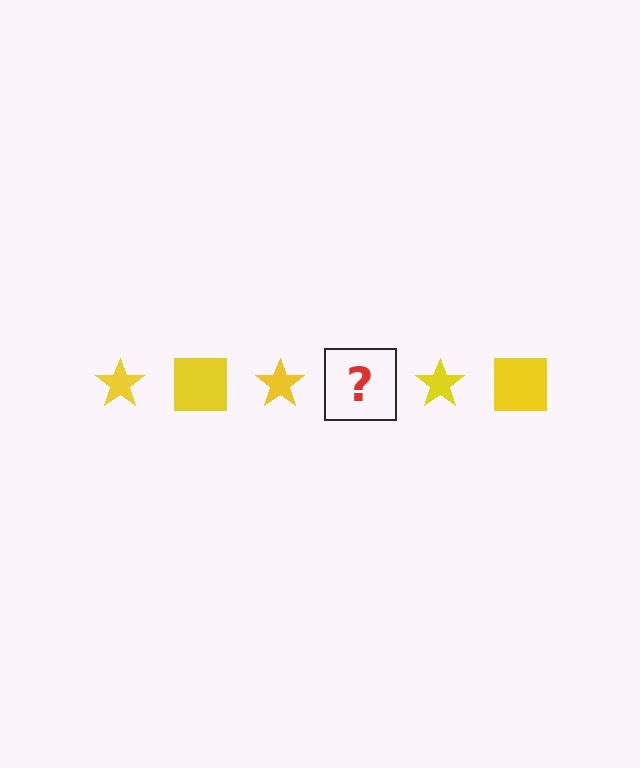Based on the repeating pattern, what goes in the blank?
The blank should be a yellow square.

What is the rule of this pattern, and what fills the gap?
The rule is that the pattern cycles through star, square shapes in yellow. The gap should be filled with a yellow square.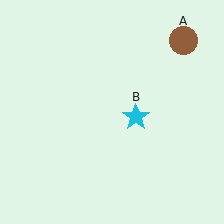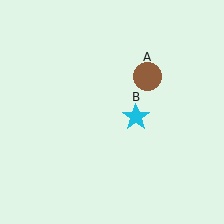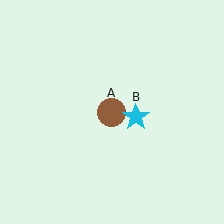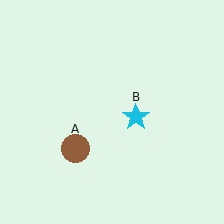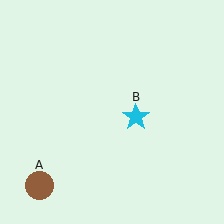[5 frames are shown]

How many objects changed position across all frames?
1 object changed position: brown circle (object A).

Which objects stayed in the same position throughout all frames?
Cyan star (object B) remained stationary.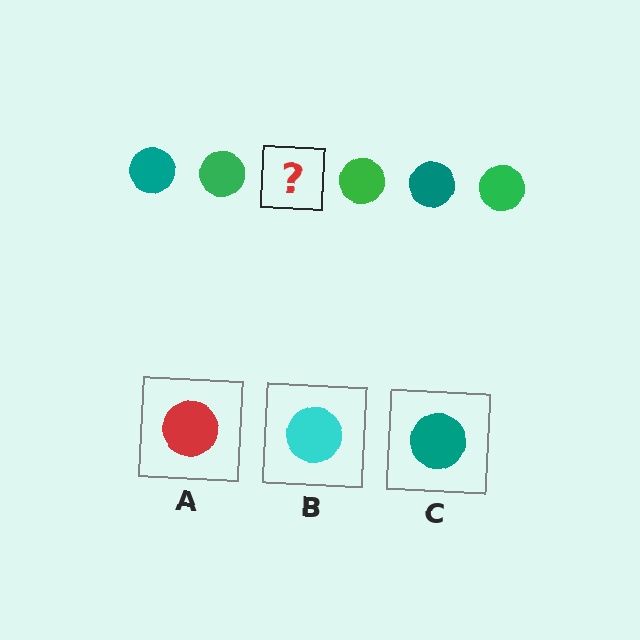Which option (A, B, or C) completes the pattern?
C.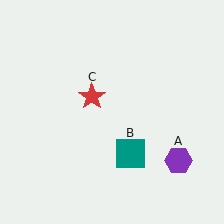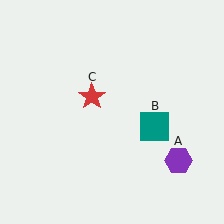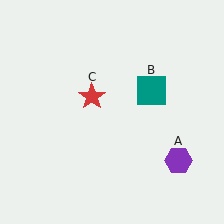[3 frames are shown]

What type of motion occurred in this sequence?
The teal square (object B) rotated counterclockwise around the center of the scene.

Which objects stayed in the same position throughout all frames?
Purple hexagon (object A) and red star (object C) remained stationary.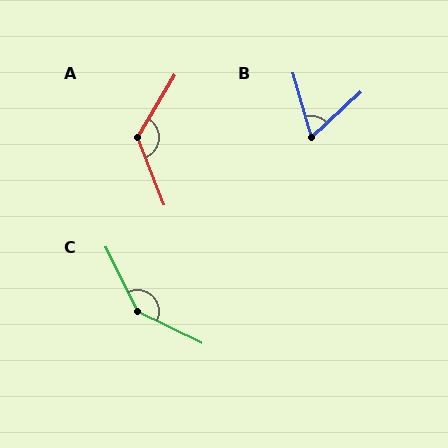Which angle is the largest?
C, at approximately 141 degrees.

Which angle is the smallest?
B, at approximately 63 degrees.